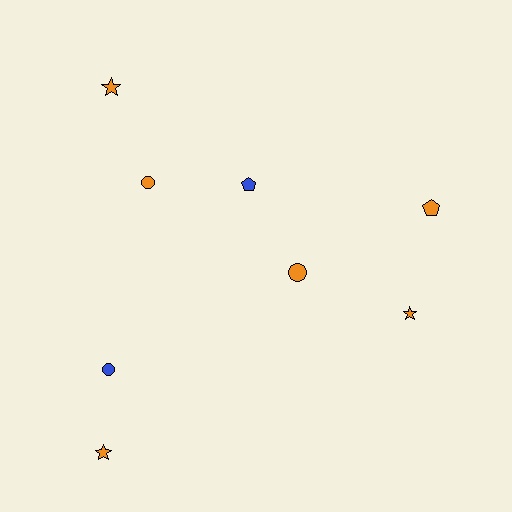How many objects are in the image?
There are 8 objects.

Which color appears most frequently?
Orange, with 6 objects.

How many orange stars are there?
There are 3 orange stars.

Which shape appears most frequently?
Circle, with 3 objects.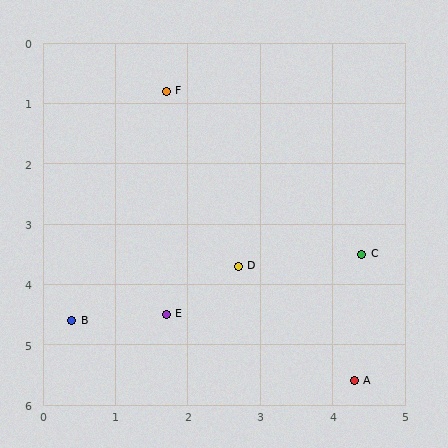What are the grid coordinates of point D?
Point D is at approximately (2.7, 3.7).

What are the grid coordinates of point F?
Point F is at approximately (1.7, 0.8).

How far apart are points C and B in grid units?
Points C and B are about 4.1 grid units apart.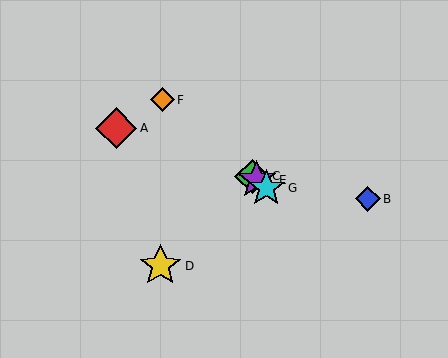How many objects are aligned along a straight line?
4 objects (C, E, F, G) are aligned along a straight line.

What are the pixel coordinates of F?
Object F is at (162, 100).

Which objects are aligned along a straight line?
Objects C, E, F, G are aligned along a straight line.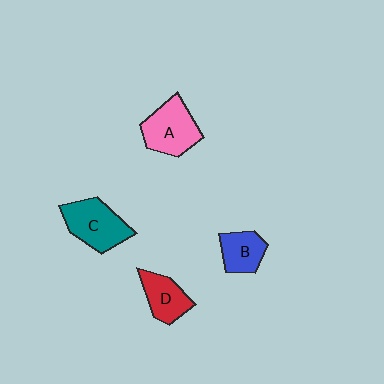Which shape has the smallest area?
Shape B (blue).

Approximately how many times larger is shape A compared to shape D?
Approximately 1.4 times.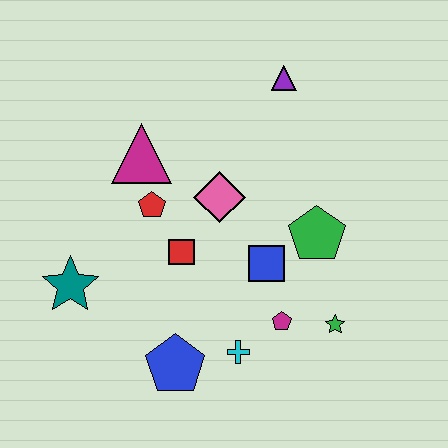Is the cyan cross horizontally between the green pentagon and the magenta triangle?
Yes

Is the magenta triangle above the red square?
Yes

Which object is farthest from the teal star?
The purple triangle is farthest from the teal star.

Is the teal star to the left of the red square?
Yes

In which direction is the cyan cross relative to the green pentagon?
The cyan cross is below the green pentagon.